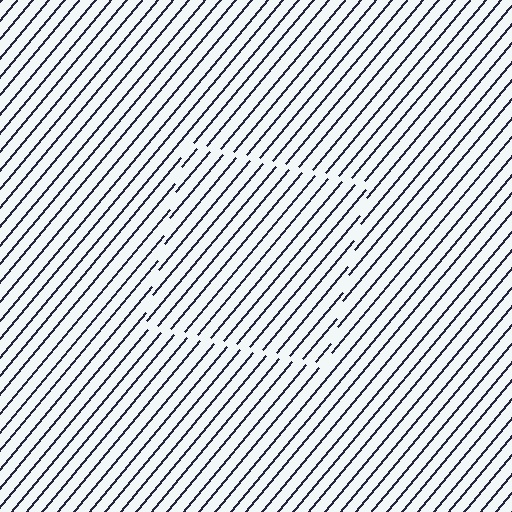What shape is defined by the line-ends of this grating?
An illusory square. The interior of the shape contains the same grating, shifted by half a period — the contour is defined by the phase discontinuity where line-ends from the inner and outer gratings abut.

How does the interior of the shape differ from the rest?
The interior of the shape contains the same grating, shifted by half a period — the contour is defined by the phase discontinuity where line-ends from the inner and outer gratings abut.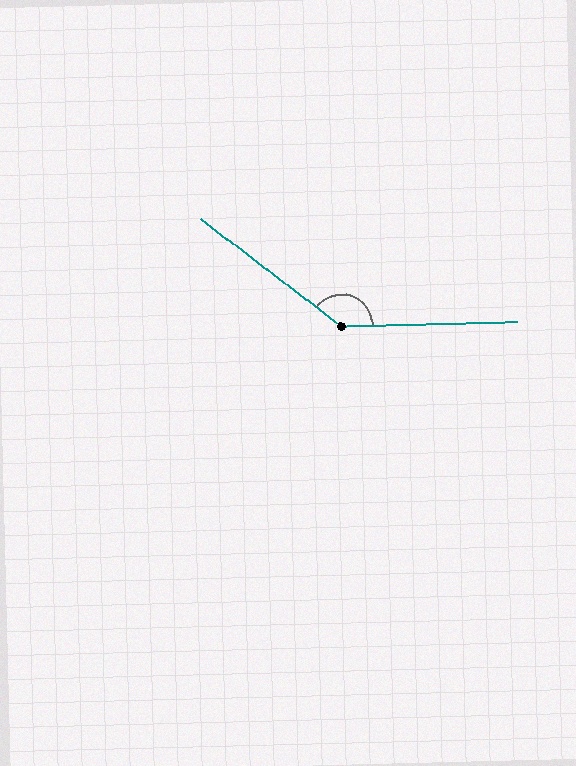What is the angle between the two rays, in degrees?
Approximately 141 degrees.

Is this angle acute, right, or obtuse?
It is obtuse.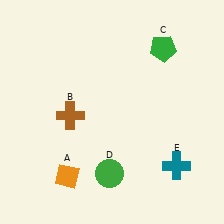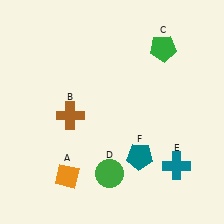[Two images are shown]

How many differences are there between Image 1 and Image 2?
There is 1 difference between the two images.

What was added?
A teal pentagon (F) was added in Image 2.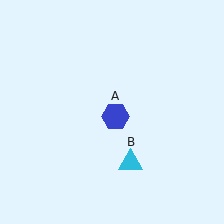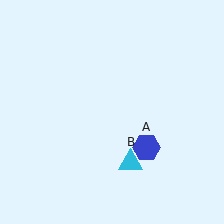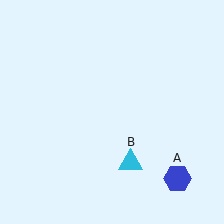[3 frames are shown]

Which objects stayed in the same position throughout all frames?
Cyan triangle (object B) remained stationary.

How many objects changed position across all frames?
1 object changed position: blue hexagon (object A).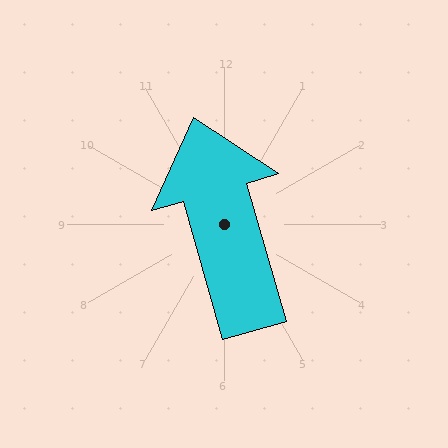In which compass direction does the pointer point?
North.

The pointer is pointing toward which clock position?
Roughly 11 o'clock.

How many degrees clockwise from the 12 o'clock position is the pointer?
Approximately 344 degrees.